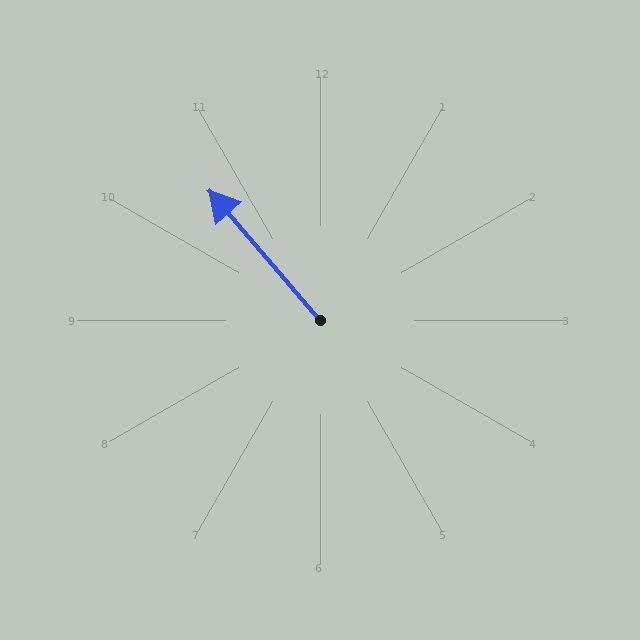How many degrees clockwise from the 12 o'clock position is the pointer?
Approximately 320 degrees.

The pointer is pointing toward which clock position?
Roughly 11 o'clock.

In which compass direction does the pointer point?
Northwest.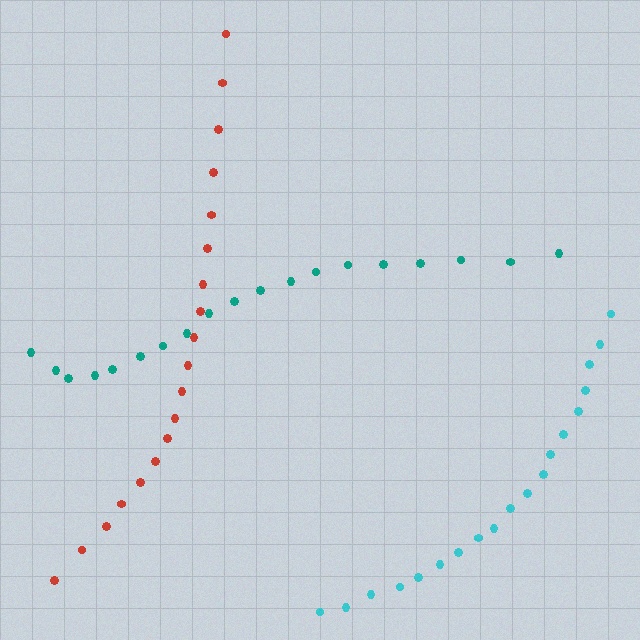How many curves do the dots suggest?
There are 3 distinct paths.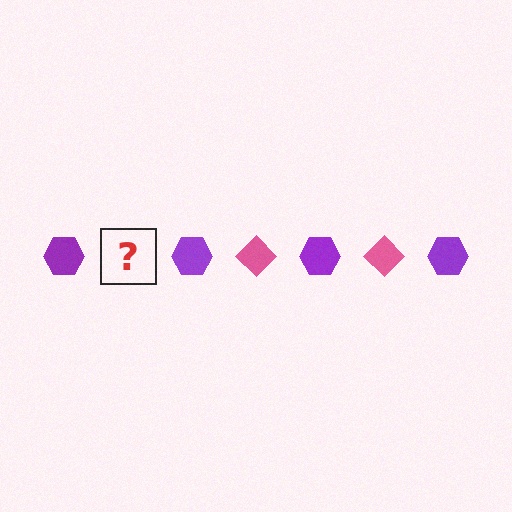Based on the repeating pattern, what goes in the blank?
The blank should be a pink diamond.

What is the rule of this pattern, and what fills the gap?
The rule is that the pattern alternates between purple hexagon and pink diamond. The gap should be filled with a pink diamond.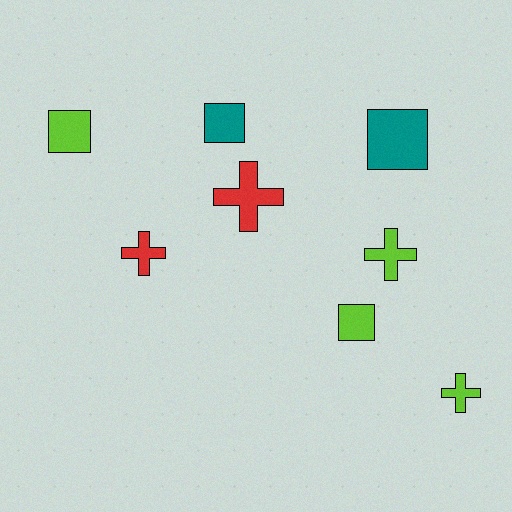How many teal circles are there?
There are no teal circles.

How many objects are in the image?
There are 8 objects.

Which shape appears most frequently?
Cross, with 4 objects.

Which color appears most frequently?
Lime, with 4 objects.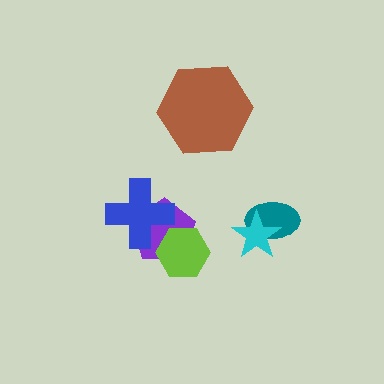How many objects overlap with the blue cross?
1 object overlaps with the blue cross.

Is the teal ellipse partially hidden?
Yes, it is partially covered by another shape.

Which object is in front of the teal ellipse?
The cyan star is in front of the teal ellipse.